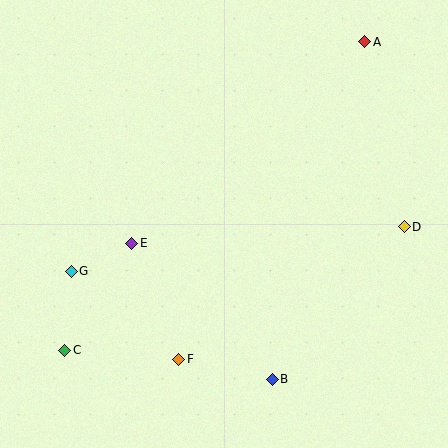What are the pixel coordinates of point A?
Point A is at (365, 42).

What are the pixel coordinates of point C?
Point C is at (65, 350).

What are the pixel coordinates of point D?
Point D is at (404, 227).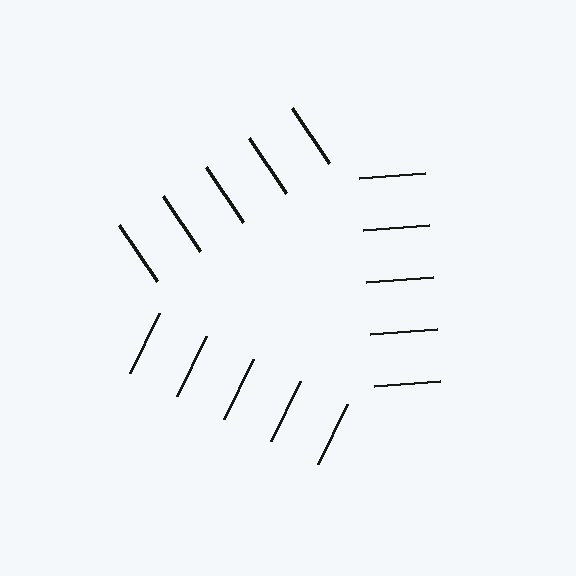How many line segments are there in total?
15 — 5 along each of the 3 edges.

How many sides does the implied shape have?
3 sides — the line-ends trace a triangle.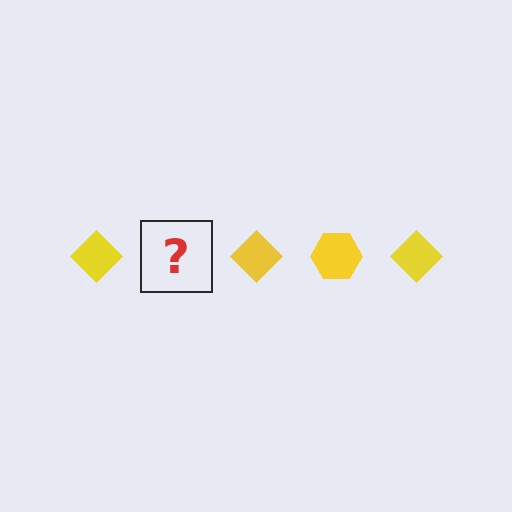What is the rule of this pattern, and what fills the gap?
The rule is that the pattern cycles through diamond, hexagon shapes in yellow. The gap should be filled with a yellow hexagon.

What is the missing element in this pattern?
The missing element is a yellow hexagon.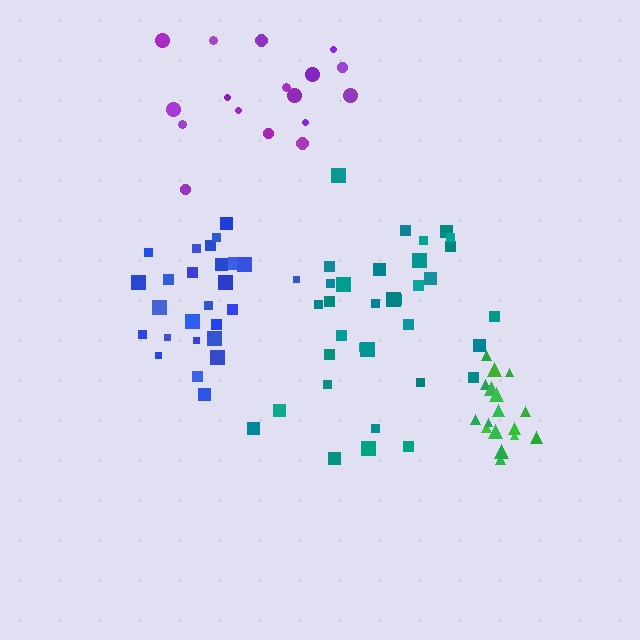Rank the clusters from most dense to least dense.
blue, green, teal, purple.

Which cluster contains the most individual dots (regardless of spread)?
Teal (34).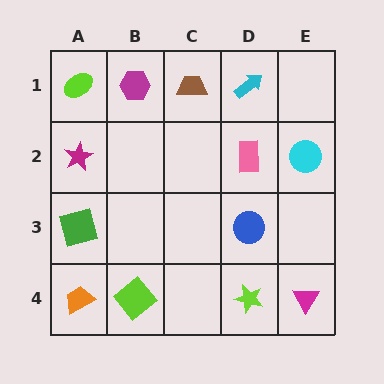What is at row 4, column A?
An orange trapezoid.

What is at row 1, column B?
A magenta hexagon.